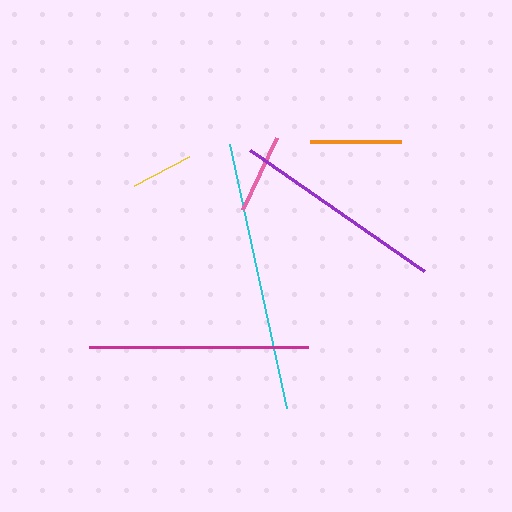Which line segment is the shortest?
The yellow line is the shortest at approximately 62 pixels.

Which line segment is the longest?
The cyan line is the longest at approximately 271 pixels.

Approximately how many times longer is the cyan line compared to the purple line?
The cyan line is approximately 1.3 times the length of the purple line.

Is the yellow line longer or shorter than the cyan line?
The cyan line is longer than the yellow line.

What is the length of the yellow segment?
The yellow segment is approximately 62 pixels long.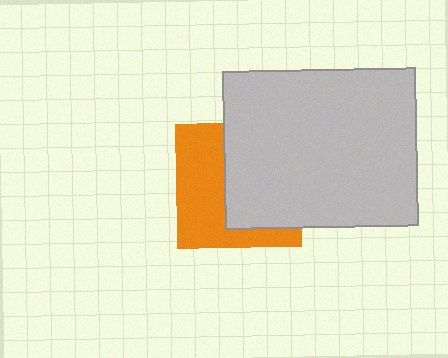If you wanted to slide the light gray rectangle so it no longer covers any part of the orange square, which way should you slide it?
Slide it right — that is the most direct way to separate the two shapes.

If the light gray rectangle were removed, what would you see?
You would see the complete orange square.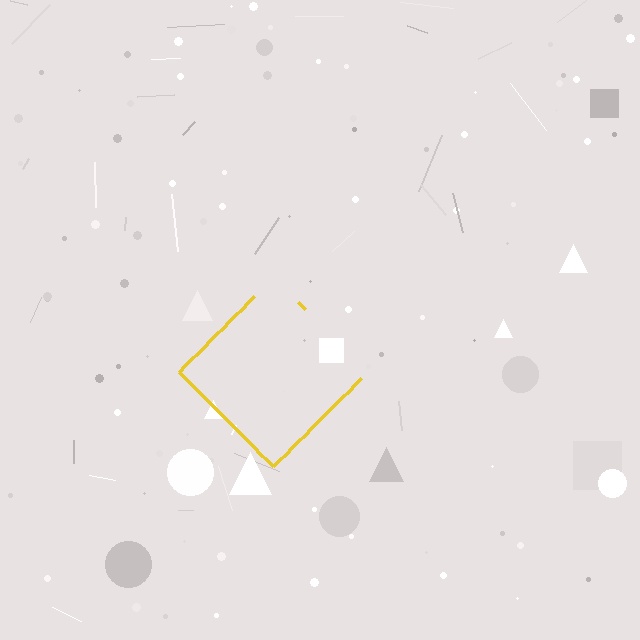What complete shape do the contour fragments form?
The contour fragments form a diamond.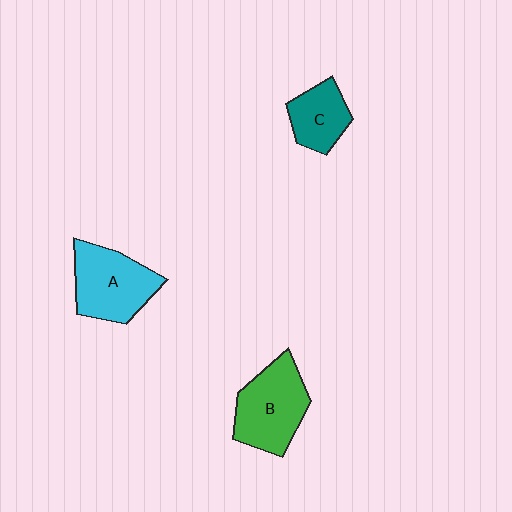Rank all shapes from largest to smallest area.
From largest to smallest: B (green), A (cyan), C (teal).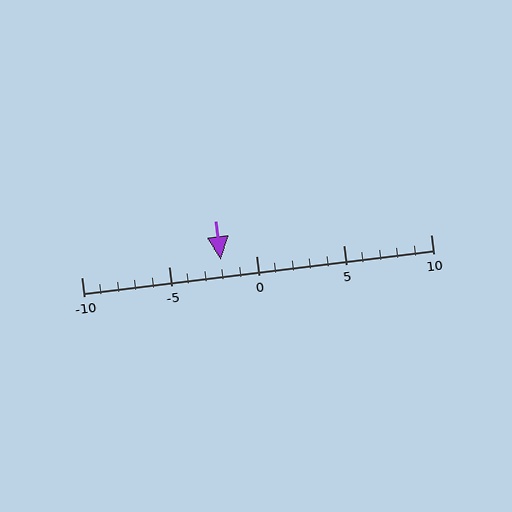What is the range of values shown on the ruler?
The ruler shows values from -10 to 10.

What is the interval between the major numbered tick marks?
The major tick marks are spaced 5 units apart.